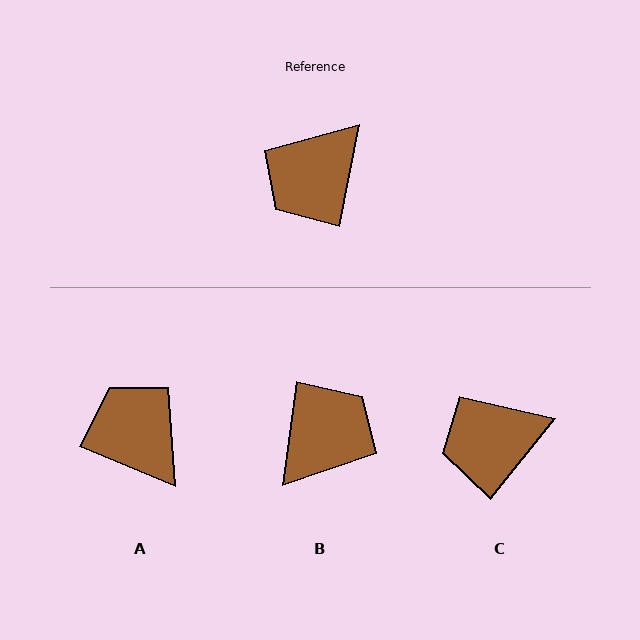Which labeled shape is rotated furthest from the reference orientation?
B, about 177 degrees away.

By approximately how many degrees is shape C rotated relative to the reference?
Approximately 28 degrees clockwise.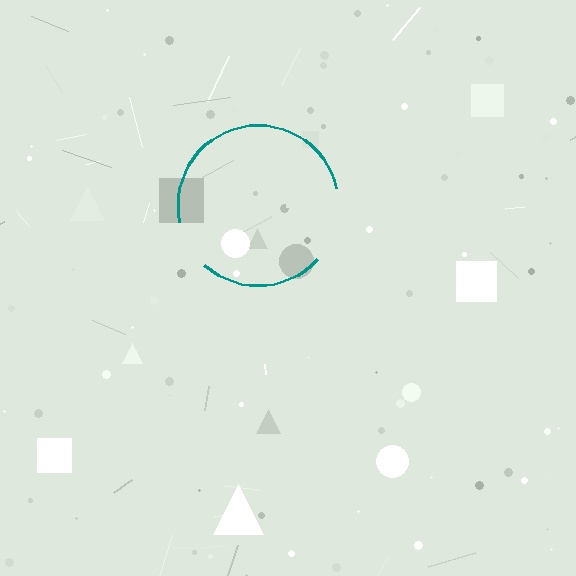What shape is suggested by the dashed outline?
The dashed outline suggests a circle.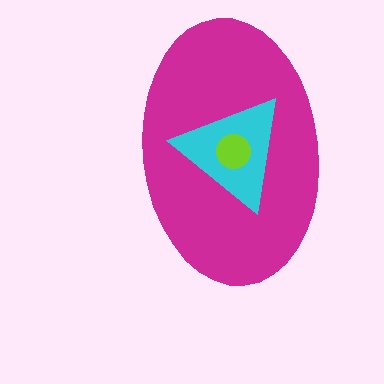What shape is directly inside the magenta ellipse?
The cyan triangle.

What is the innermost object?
The lime circle.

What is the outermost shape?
The magenta ellipse.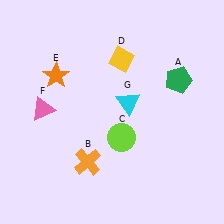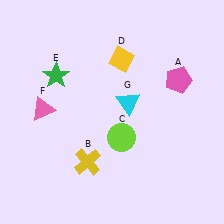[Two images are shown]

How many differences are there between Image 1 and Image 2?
There are 3 differences between the two images.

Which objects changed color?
A changed from green to pink. B changed from orange to yellow. E changed from orange to green.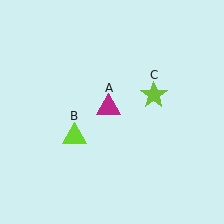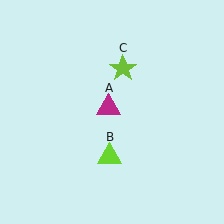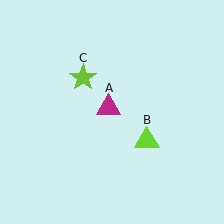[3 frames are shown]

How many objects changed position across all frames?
2 objects changed position: lime triangle (object B), lime star (object C).